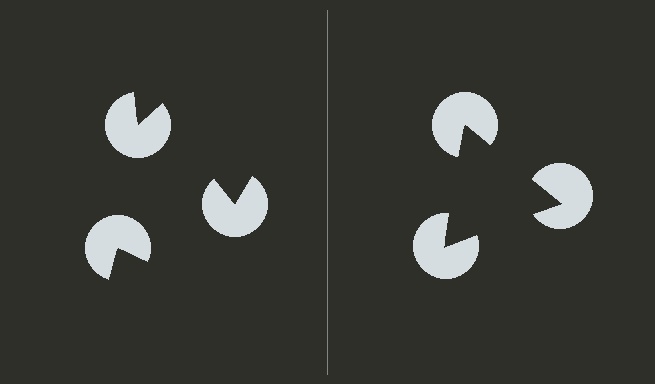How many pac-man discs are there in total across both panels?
6 — 3 on each side.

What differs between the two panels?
The pac-man discs are positioned identically on both sides; only the wedge orientations differ. On the right they align to a triangle; on the left they are misaligned.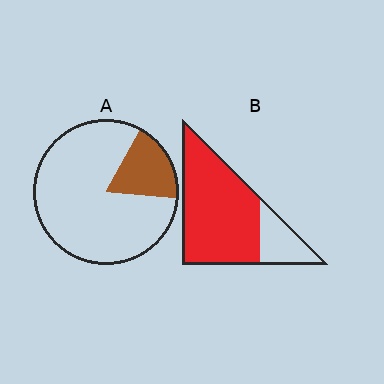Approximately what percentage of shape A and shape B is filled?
A is approximately 20% and B is approximately 80%.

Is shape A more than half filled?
No.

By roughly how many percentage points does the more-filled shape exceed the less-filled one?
By roughly 60 percentage points (B over A).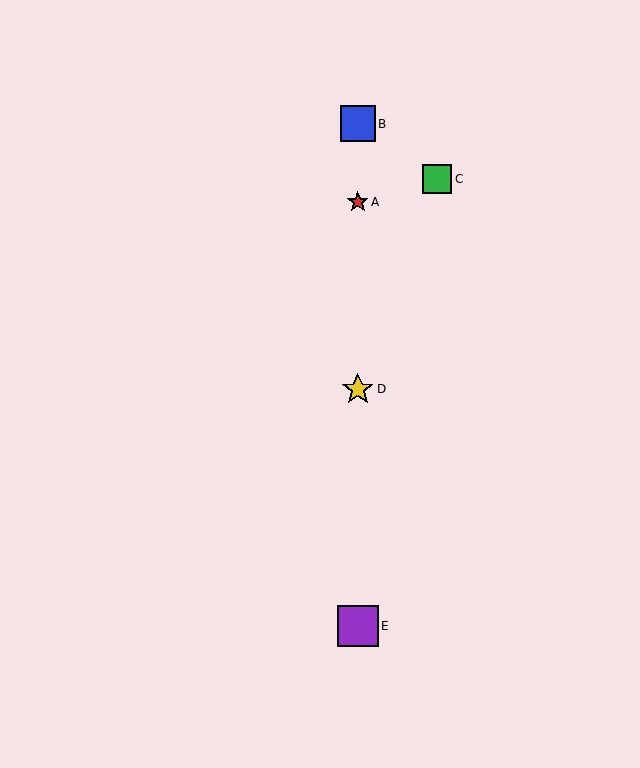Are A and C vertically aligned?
No, A is at x≈358 and C is at x≈437.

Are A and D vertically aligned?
Yes, both are at x≈358.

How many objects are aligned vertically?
4 objects (A, B, D, E) are aligned vertically.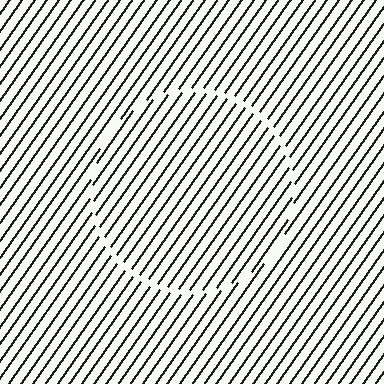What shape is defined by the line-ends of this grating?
An illusory circle. The interior of the shape contains the same grating, shifted by half a period — the contour is defined by the phase discontinuity where line-ends from the inner and outer gratings abut.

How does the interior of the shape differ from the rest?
The interior of the shape contains the same grating, shifted by half a period — the contour is defined by the phase discontinuity where line-ends from the inner and outer gratings abut.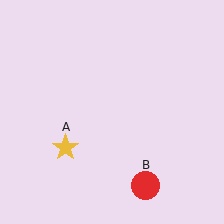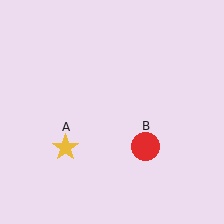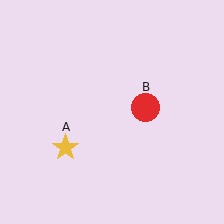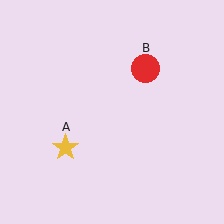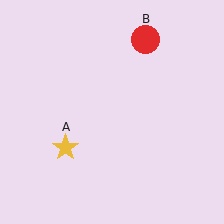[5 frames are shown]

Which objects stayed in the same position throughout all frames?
Yellow star (object A) remained stationary.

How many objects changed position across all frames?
1 object changed position: red circle (object B).